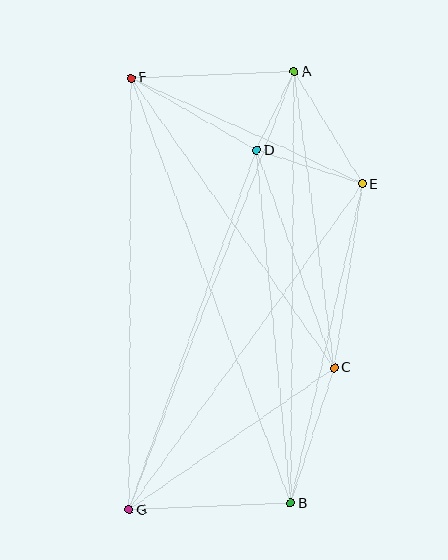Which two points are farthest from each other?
Points A and G are farthest from each other.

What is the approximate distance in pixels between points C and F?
The distance between C and F is approximately 354 pixels.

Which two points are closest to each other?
Points A and D are closest to each other.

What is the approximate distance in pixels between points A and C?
The distance between A and C is approximately 299 pixels.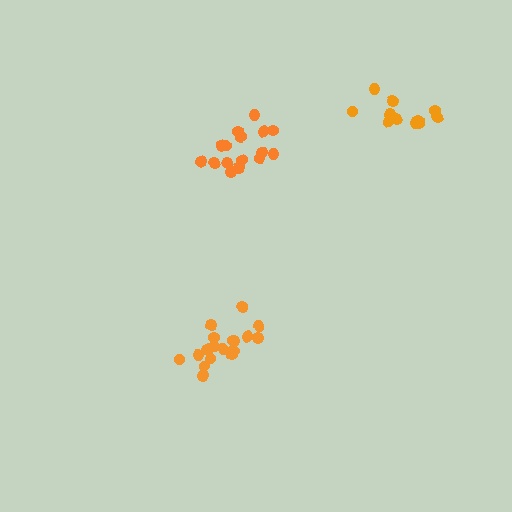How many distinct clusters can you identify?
There are 3 distinct clusters.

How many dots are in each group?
Group 1: 18 dots, Group 2: 17 dots, Group 3: 12 dots (47 total).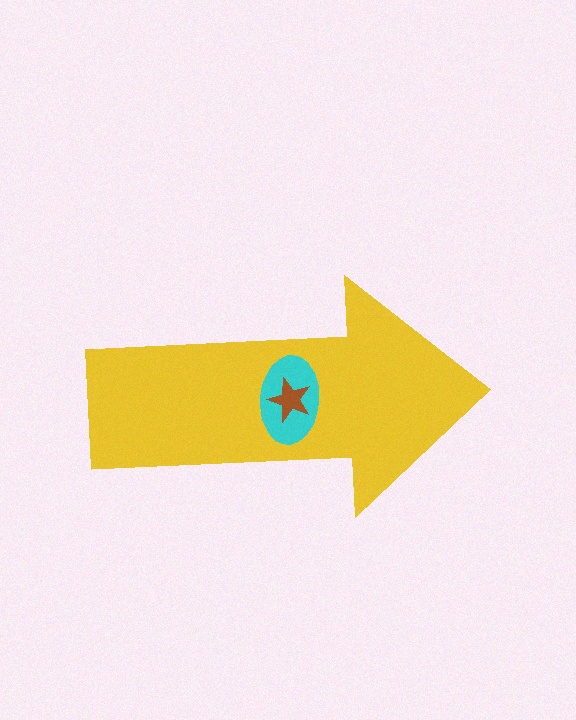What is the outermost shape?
The yellow arrow.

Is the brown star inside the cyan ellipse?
Yes.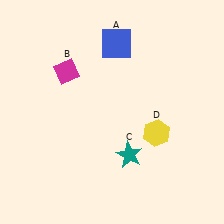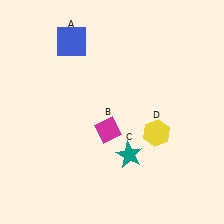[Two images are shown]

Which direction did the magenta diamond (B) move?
The magenta diamond (B) moved down.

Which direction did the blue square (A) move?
The blue square (A) moved left.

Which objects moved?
The objects that moved are: the blue square (A), the magenta diamond (B).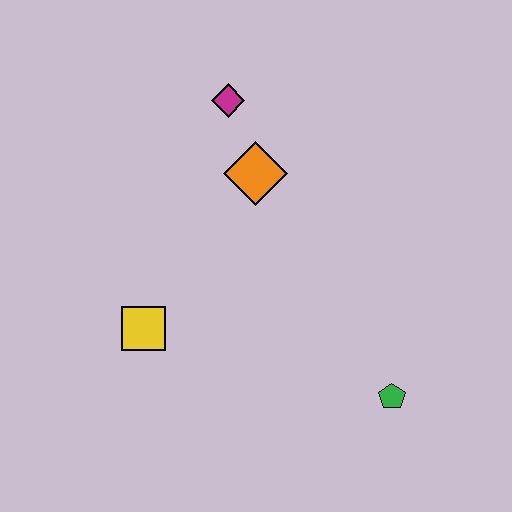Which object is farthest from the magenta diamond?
The green pentagon is farthest from the magenta diamond.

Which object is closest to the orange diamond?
The magenta diamond is closest to the orange diamond.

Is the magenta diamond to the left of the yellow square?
No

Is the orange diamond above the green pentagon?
Yes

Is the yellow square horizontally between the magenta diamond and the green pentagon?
No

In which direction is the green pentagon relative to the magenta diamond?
The green pentagon is below the magenta diamond.